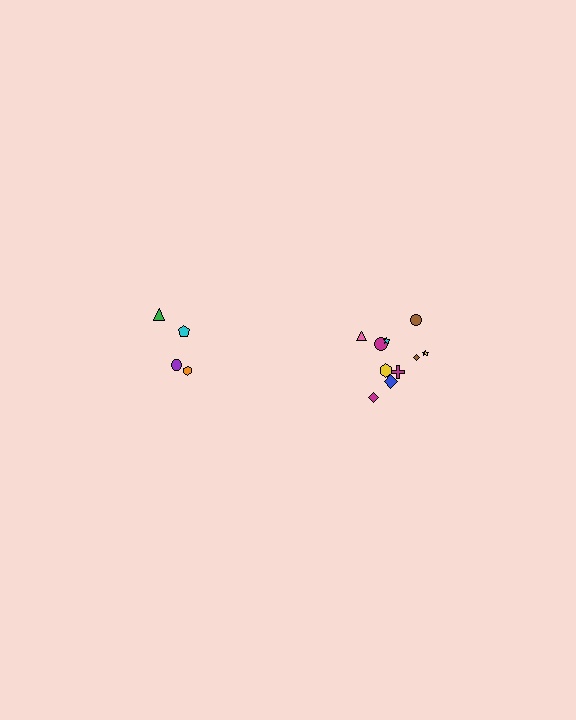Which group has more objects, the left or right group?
The right group.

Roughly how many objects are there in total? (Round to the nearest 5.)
Roughly 15 objects in total.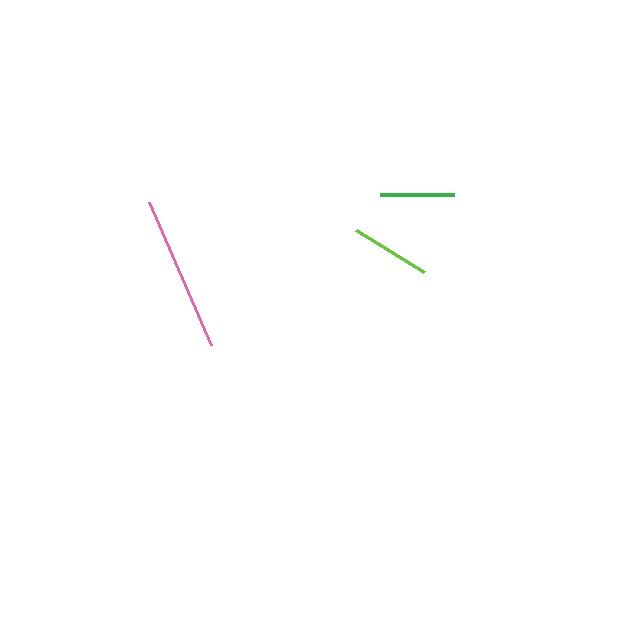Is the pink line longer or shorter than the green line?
The pink line is longer than the green line.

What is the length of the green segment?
The green segment is approximately 74 pixels long.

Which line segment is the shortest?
The green line is the shortest at approximately 74 pixels.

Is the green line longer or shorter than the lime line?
The lime line is longer than the green line.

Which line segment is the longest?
The pink line is the longest at approximately 156 pixels.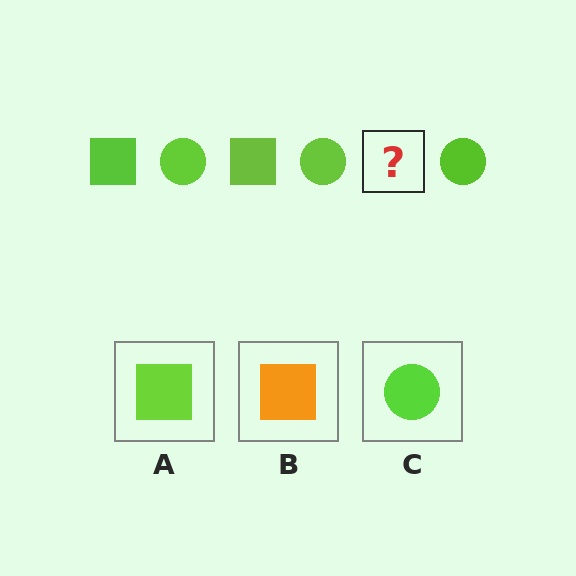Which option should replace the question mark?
Option A.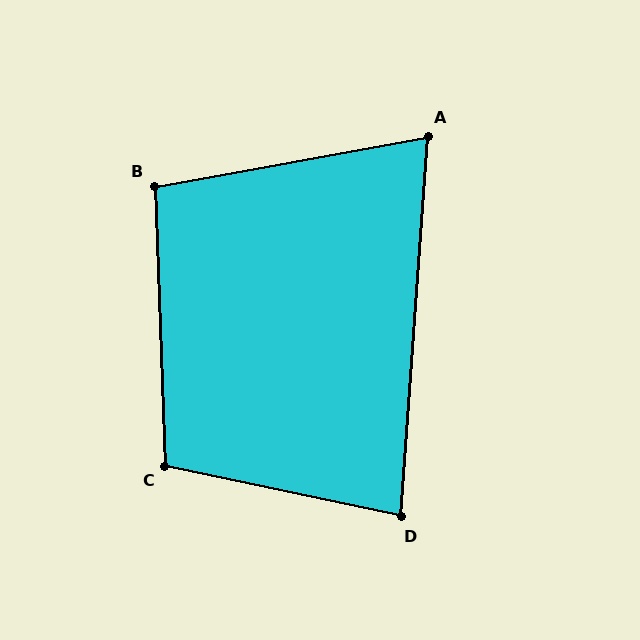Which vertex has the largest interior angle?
C, at approximately 104 degrees.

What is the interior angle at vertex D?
Approximately 82 degrees (acute).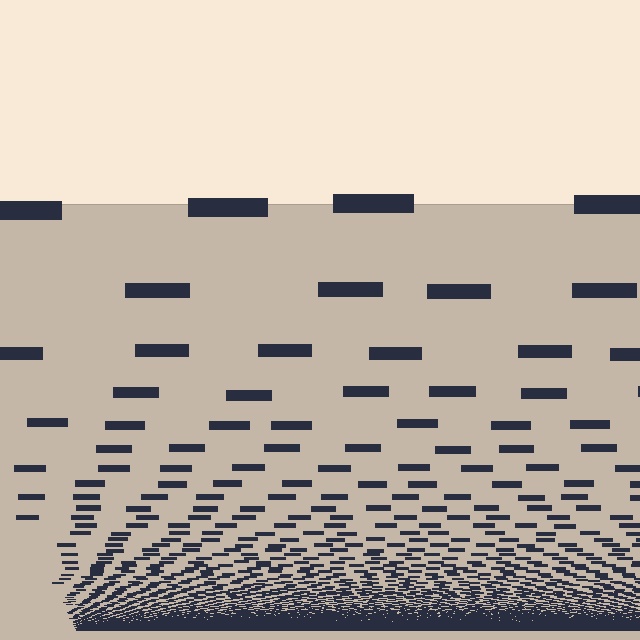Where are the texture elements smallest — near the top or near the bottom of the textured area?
Near the bottom.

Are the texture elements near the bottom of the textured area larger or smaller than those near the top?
Smaller. The gradient is inverted — elements near the bottom are smaller and denser.